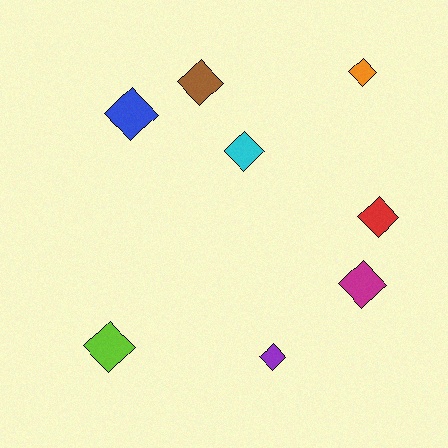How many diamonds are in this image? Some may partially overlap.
There are 8 diamonds.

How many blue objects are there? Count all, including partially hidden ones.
There is 1 blue object.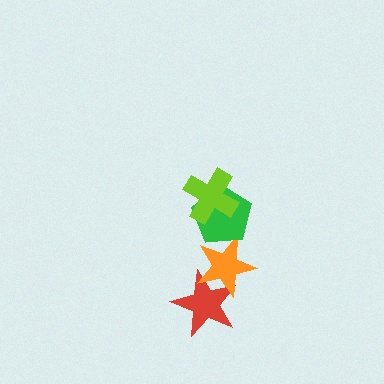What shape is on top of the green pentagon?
The lime cross is on top of the green pentagon.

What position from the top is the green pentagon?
The green pentagon is 2nd from the top.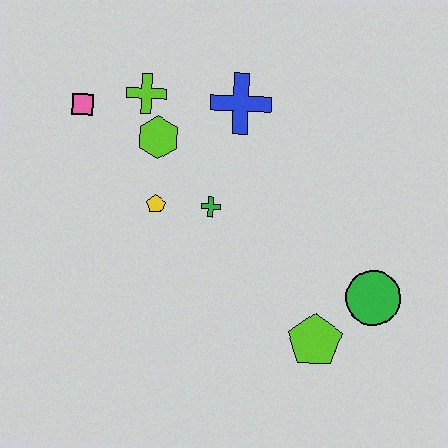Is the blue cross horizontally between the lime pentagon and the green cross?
Yes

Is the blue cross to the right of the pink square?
Yes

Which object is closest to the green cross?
The yellow pentagon is closest to the green cross.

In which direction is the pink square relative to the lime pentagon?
The pink square is to the left of the lime pentagon.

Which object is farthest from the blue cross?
The lime pentagon is farthest from the blue cross.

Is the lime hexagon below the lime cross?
Yes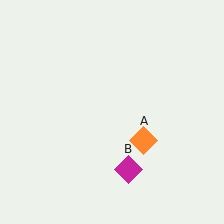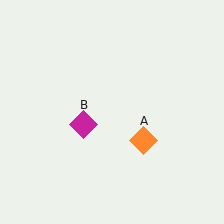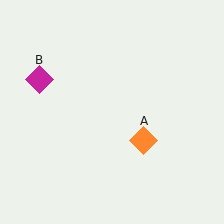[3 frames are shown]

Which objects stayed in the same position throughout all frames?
Orange diamond (object A) remained stationary.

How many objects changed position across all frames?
1 object changed position: magenta diamond (object B).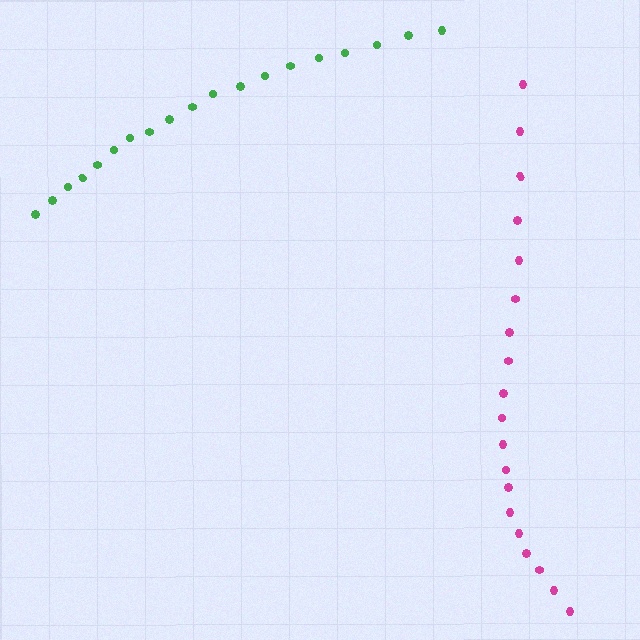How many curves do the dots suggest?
There are 2 distinct paths.